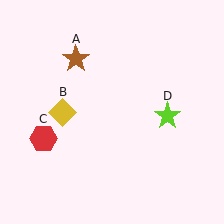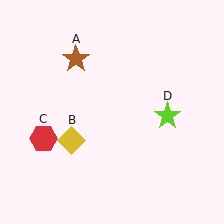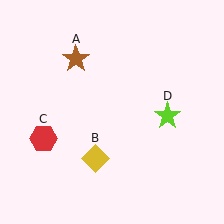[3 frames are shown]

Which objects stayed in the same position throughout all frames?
Brown star (object A) and red hexagon (object C) and lime star (object D) remained stationary.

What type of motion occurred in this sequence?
The yellow diamond (object B) rotated counterclockwise around the center of the scene.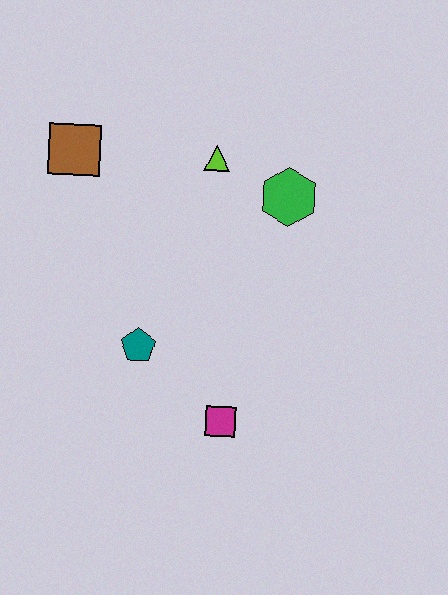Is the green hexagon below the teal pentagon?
No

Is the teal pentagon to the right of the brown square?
Yes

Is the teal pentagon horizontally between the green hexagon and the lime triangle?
No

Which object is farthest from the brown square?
The magenta square is farthest from the brown square.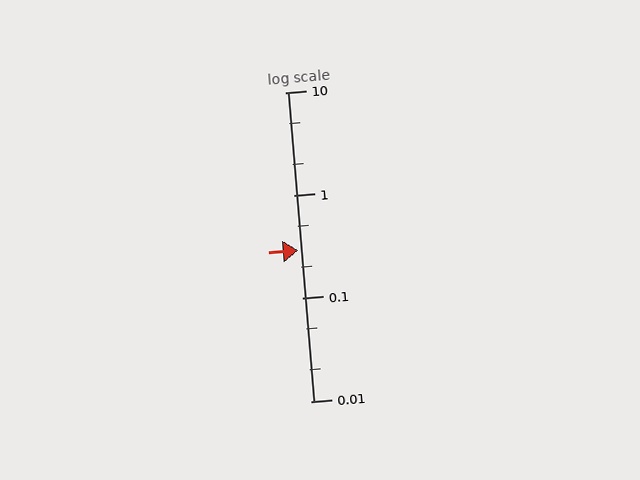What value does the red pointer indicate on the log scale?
The pointer indicates approximately 0.29.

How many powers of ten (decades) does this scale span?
The scale spans 3 decades, from 0.01 to 10.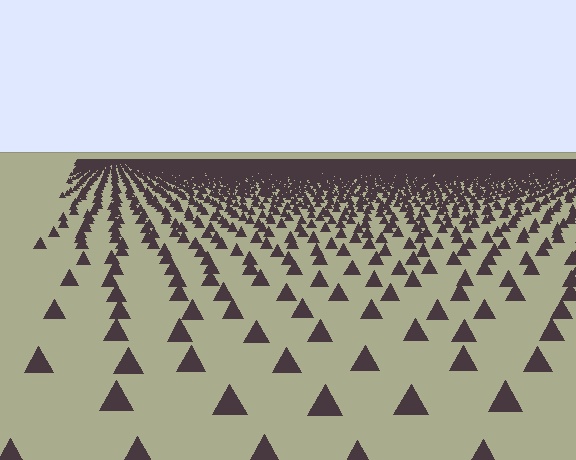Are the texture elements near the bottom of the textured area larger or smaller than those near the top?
Larger. Near the bottom, elements are closer to the viewer and appear at a bigger on-screen size.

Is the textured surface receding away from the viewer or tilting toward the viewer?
The surface is receding away from the viewer. Texture elements get smaller and denser toward the top.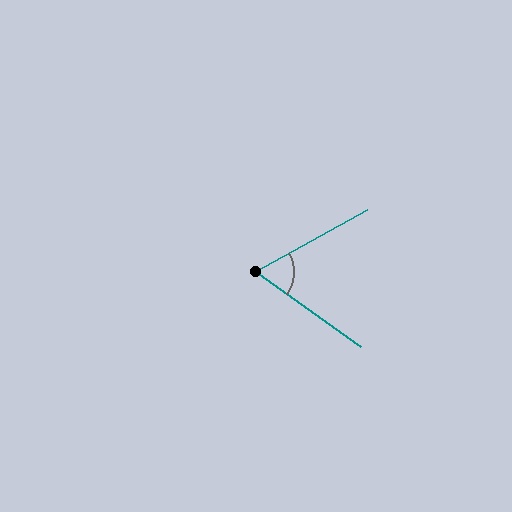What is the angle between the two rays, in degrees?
Approximately 65 degrees.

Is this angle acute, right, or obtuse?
It is acute.